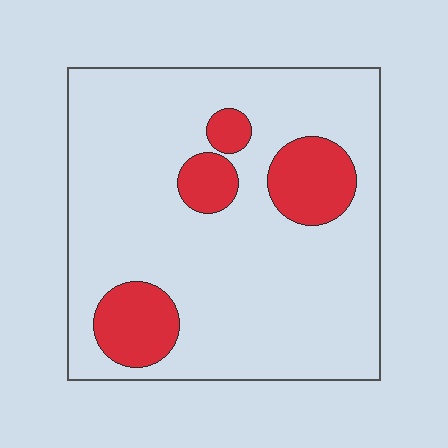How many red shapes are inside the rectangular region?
4.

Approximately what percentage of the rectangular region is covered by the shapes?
Approximately 15%.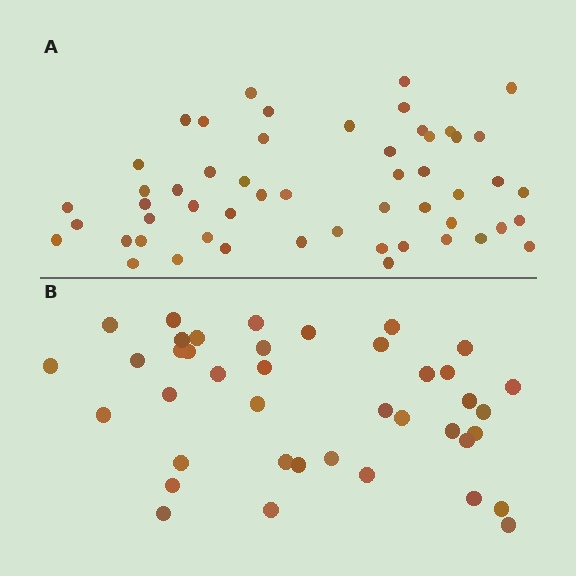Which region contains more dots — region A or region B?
Region A (the top region) has more dots.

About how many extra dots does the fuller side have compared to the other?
Region A has approximately 15 more dots than region B.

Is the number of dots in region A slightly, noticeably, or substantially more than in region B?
Region A has noticeably more, but not dramatically so. The ratio is roughly 1.3 to 1.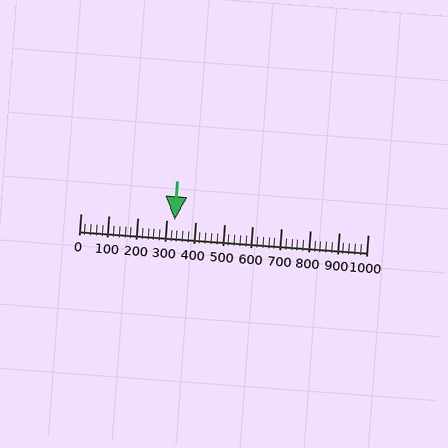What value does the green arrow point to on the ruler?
The green arrow points to approximately 330.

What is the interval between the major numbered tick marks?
The major tick marks are spaced 100 units apart.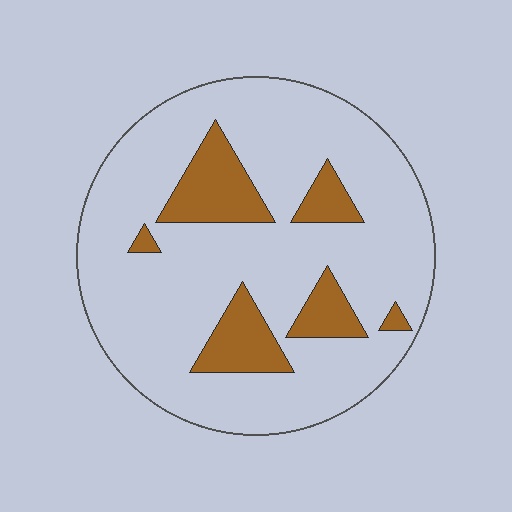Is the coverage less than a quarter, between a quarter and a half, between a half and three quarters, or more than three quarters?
Less than a quarter.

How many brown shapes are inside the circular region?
6.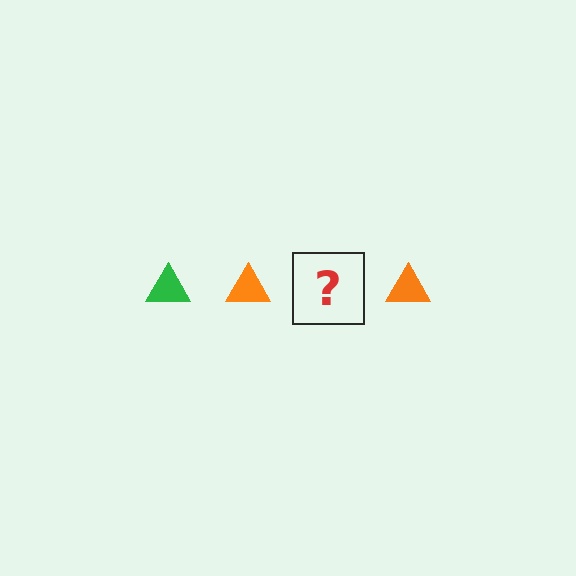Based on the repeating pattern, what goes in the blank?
The blank should be a green triangle.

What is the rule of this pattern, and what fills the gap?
The rule is that the pattern cycles through green, orange triangles. The gap should be filled with a green triangle.